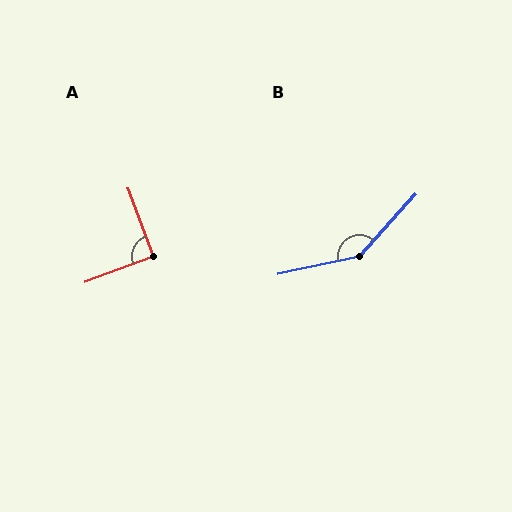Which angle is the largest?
B, at approximately 144 degrees.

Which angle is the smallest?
A, at approximately 90 degrees.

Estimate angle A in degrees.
Approximately 90 degrees.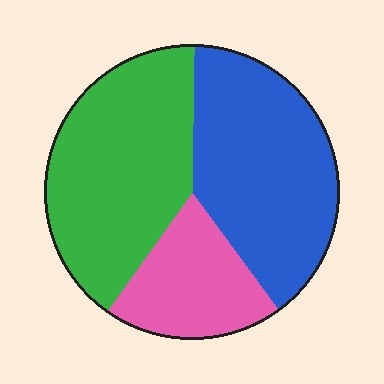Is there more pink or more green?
Green.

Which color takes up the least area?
Pink, at roughly 20%.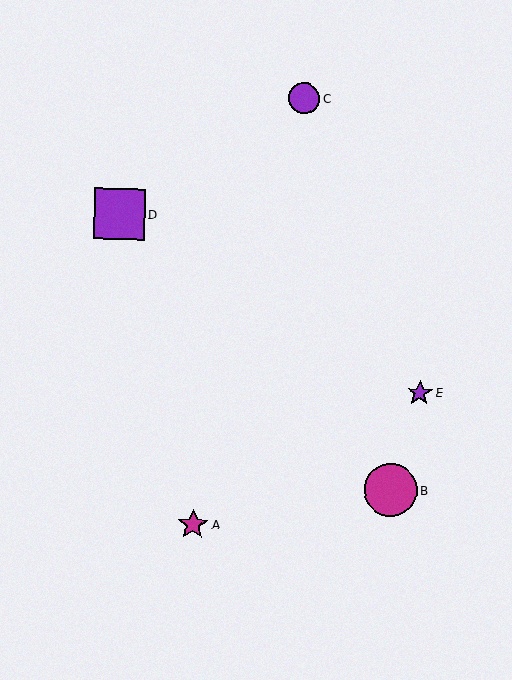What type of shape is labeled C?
Shape C is a purple circle.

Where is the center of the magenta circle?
The center of the magenta circle is at (391, 490).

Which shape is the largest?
The magenta circle (labeled B) is the largest.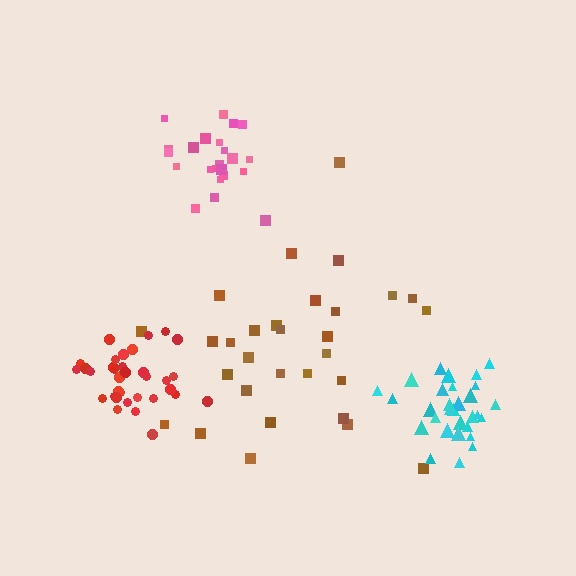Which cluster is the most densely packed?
Red.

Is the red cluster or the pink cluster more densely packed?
Red.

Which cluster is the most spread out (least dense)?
Brown.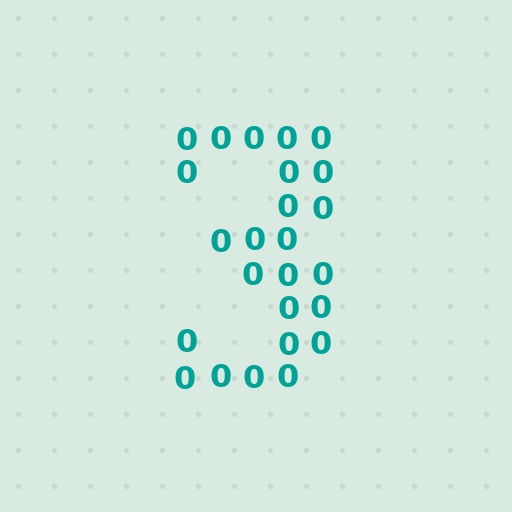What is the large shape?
The large shape is the digit 3.